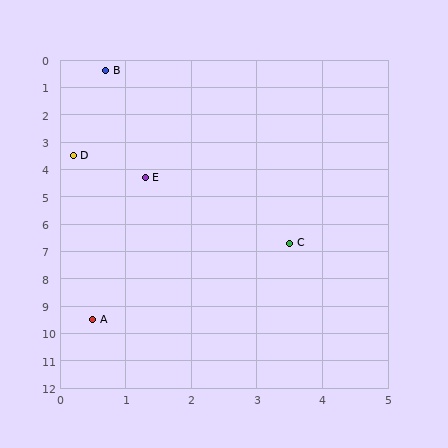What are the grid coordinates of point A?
Point A is at approximately (0.5, 9.5).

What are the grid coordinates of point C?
Point C is at approximately (3.5, 6.7).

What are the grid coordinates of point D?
Point D is at approximately (0.2, 3.5).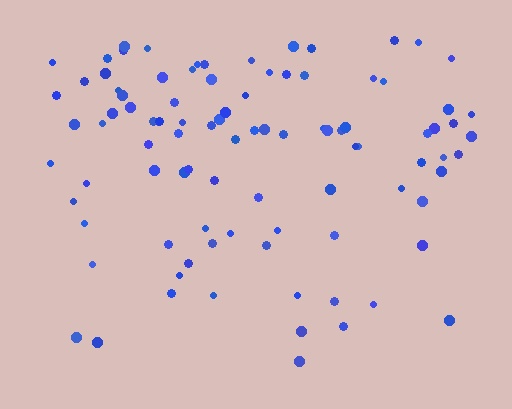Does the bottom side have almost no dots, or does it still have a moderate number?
Still a moderate number, just noticeably fewer than the top.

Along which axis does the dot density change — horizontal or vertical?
Vertical.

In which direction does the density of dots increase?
From bottom to top, with the top side densest.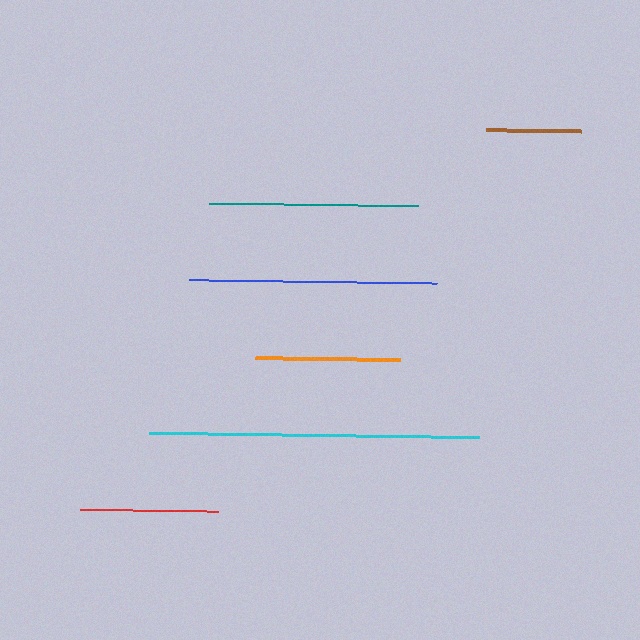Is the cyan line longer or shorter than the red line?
The cyan line is longer than the red line.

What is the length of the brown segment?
The brown segment is approximately 95 pixels long.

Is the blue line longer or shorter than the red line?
The blue line is longer than the red line.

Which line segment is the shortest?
The brown line is the shortest at approximately 95 pixels.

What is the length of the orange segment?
The orange segment is approximately 145 pixels long.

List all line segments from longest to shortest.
From longest to shortest: cyan, blue, teal, orange, red, brown.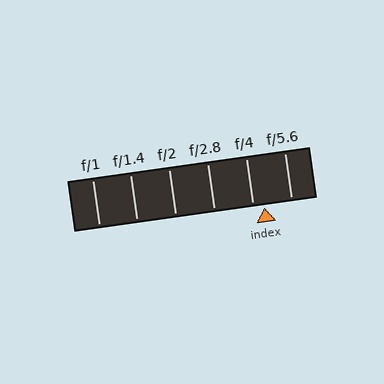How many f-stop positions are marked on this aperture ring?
There are 6 f-stop positions marked.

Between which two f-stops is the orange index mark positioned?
The index mark is between f/4 and f/5.6.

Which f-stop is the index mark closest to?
The index mark is closest to f/4.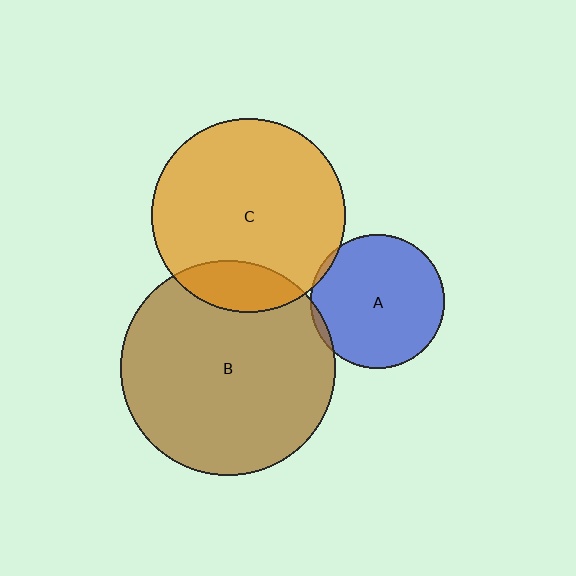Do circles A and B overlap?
Yes.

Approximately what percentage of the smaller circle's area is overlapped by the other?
Approximately 5%.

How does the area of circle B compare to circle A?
Approximately 2.6 times.